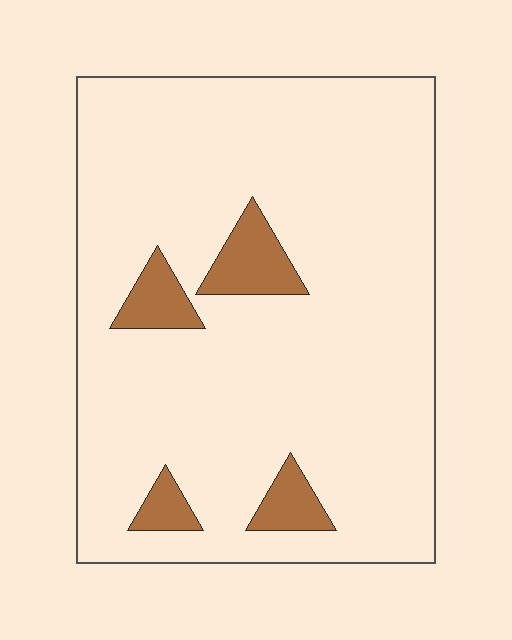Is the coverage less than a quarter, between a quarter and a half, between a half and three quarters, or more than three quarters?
Less than a quarter.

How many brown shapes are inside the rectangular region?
4.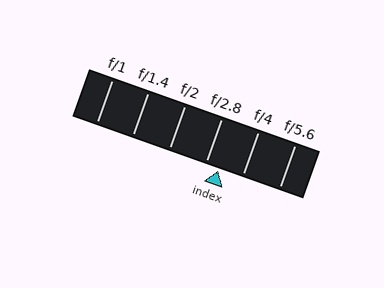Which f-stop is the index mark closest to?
The index mark is closest to f/2.8.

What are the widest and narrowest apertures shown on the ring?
The widest aperture shown is f/1 and the narrowest is f/5.6.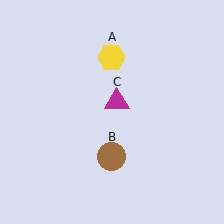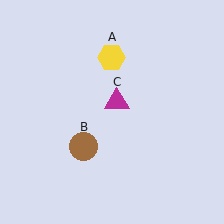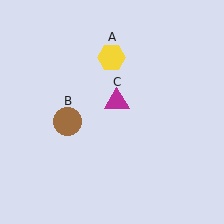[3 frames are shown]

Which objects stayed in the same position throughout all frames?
Yellow hexagon (object A) and magenta triangle (object C) remained stationary.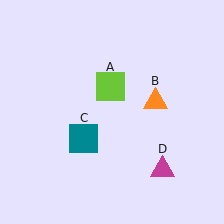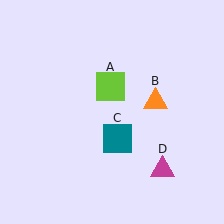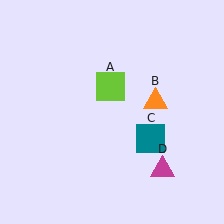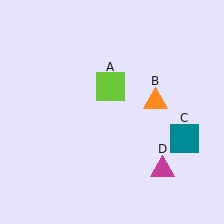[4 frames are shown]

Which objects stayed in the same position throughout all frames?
Lime square (object A) and orange triangle (object B) and magenta triangle (object D) remained stationary.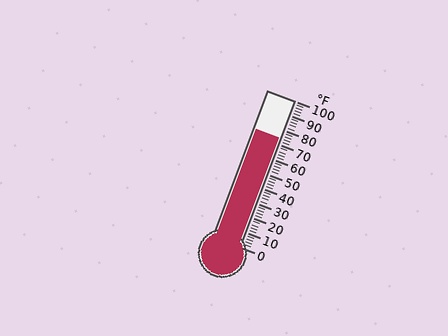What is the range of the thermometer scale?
The thermometer scale ranges from 0°F to 100°F.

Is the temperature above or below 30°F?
The temperature is above 30°F.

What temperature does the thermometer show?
The thermometer shows approximately 74°F.